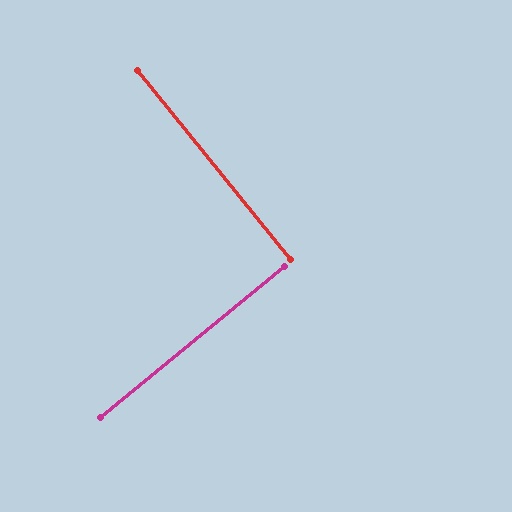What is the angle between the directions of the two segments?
Approximately 90 degrees.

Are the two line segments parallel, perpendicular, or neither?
Perpendicular — they meet at approximately 90°.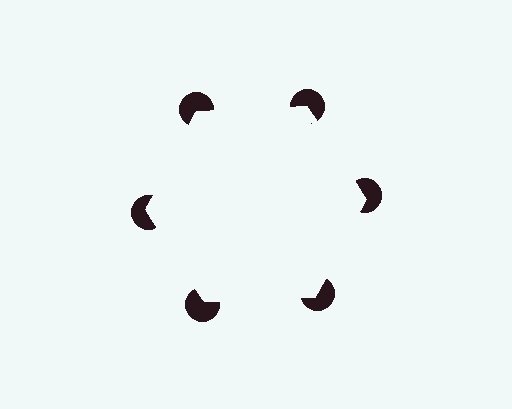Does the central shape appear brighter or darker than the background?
It typically appears slightly brighter than the background, even though no actual brightness change is drawn.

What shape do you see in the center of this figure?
An illusory hexagon — its edges are inferred from the aligned wedge cuts in the pac-man discs, not physically drawn.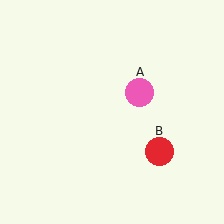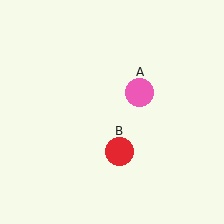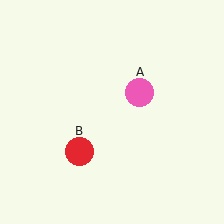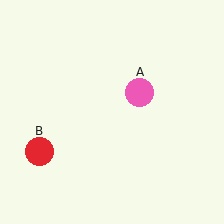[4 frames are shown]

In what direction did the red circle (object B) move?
The red circle (object B) moved left.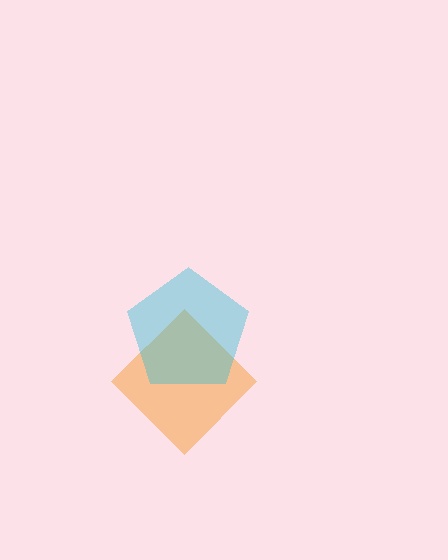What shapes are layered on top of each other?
The layered shapes are: an orange diamond, a cyan pentagon.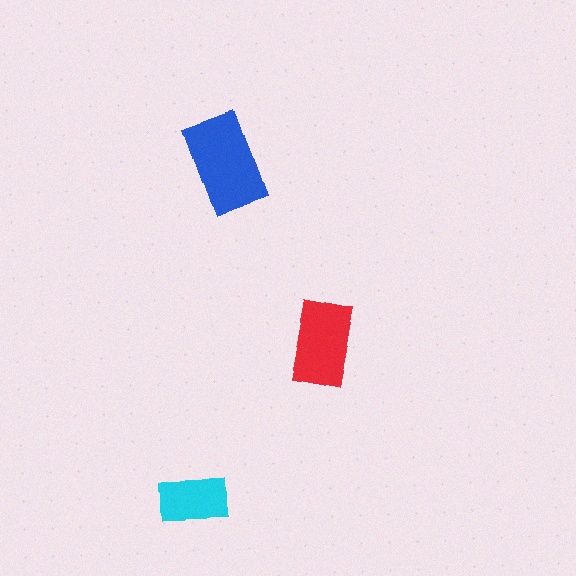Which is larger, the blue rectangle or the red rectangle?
The blue one.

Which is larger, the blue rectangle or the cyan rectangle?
The blue one.